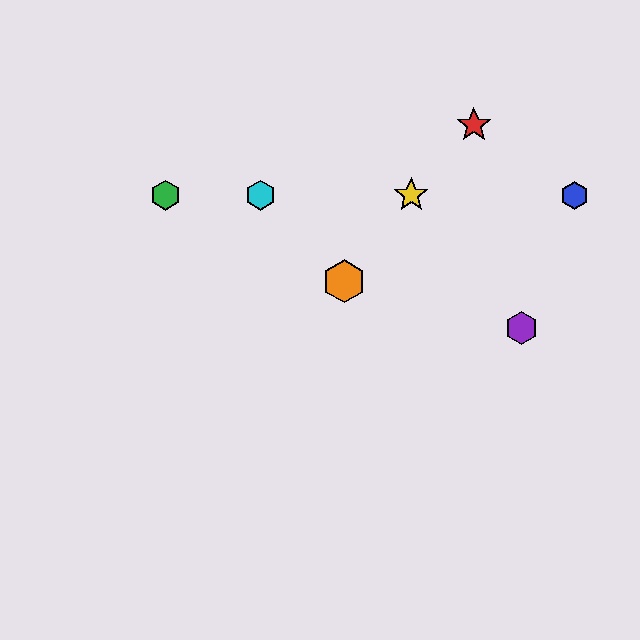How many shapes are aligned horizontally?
4 shapes (the blue hexagon, the green hexagon, the yellow star, the cyan hexagon) are aligned horizontally.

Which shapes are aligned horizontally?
The blue hexagon, the green hexagon, the yellow star, the cyan hexagon are aligned horizontally.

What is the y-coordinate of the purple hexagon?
The purple hexagon is at y≈328.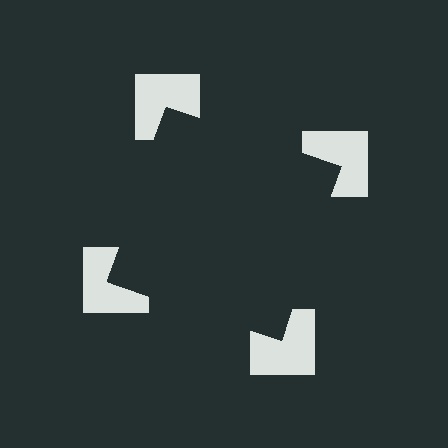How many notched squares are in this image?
There are 4 — one at each vertex of the illusory square.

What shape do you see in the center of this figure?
An illusory square — its edges are inferred from the aligned wedge cuts in the notched squares, not physically drawn.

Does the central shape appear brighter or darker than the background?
It typically appears slightly darker than the background, even though no actual brightness change is drawn.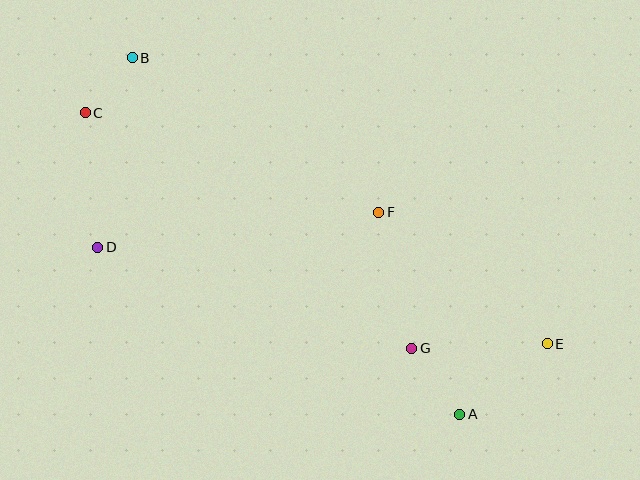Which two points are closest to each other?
Points B and C are closest to each other.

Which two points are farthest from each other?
Points C and E are farthest from each other.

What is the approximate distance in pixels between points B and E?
The distance between B and E is approximately 504 pixels.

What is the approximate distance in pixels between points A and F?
The distance between A and F is approximately 218 pixels.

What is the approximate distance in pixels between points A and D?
The distance between A and D is approximately 399 pixels.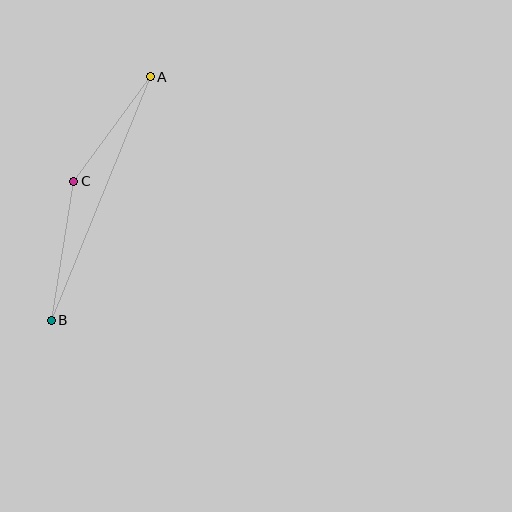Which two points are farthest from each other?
Points A and B are farthest from each other.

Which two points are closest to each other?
Points A and C are closest to each other.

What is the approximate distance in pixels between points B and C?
The distance between B and C is approximately 141 pixels.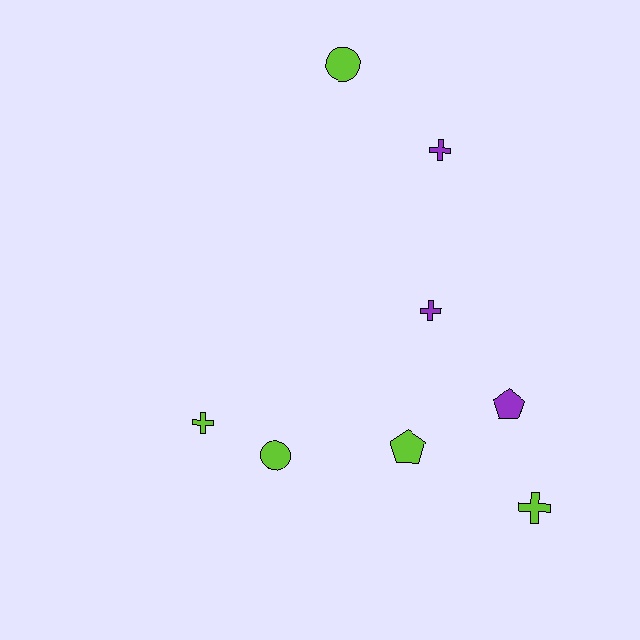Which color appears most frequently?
Lime, with 5 objects.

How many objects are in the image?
There are 8 objects.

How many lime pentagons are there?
There is 1 lime pentagon.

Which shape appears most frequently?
Cross, with 4 objects.